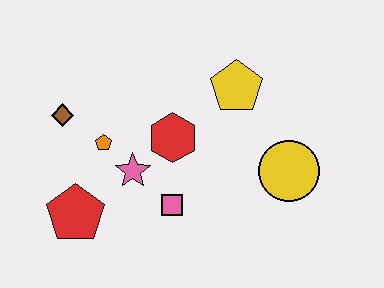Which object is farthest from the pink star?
The yellow circle is farthest from the pink star.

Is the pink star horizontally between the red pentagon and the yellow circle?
Yes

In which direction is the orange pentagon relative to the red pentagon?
The orange pentagon is above the red pentagon.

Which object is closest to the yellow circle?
The yellow pentagon is closest to the yellow circle.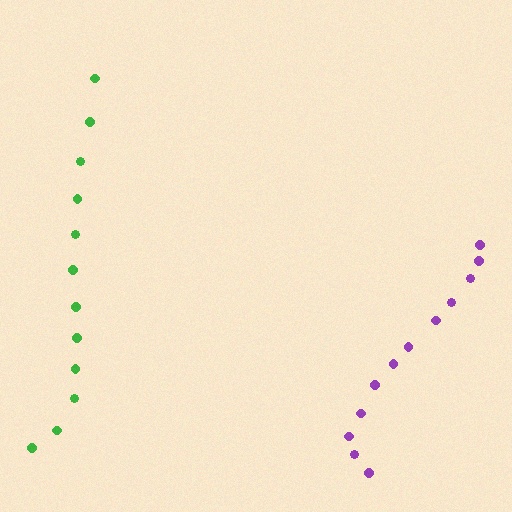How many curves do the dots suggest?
There are 2 distinct paths.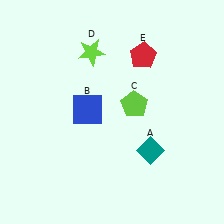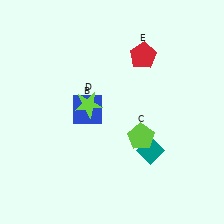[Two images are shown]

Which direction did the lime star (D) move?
The lime star (D) moved down.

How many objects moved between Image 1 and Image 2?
2 objects moved between the two images.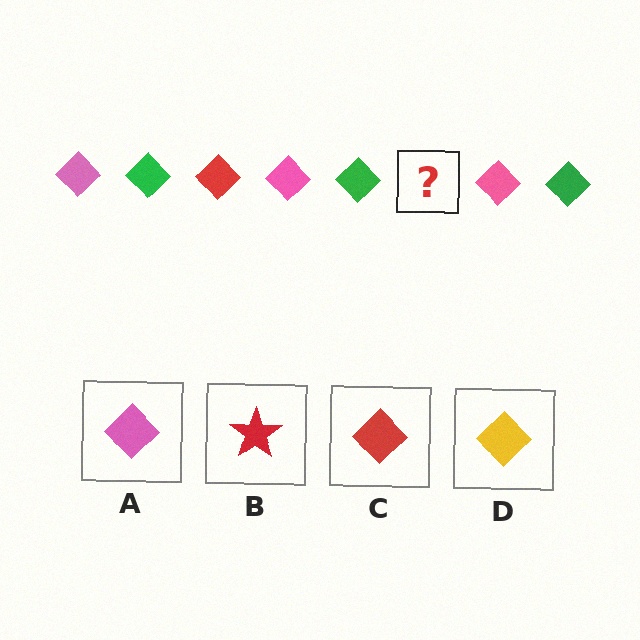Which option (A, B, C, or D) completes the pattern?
C.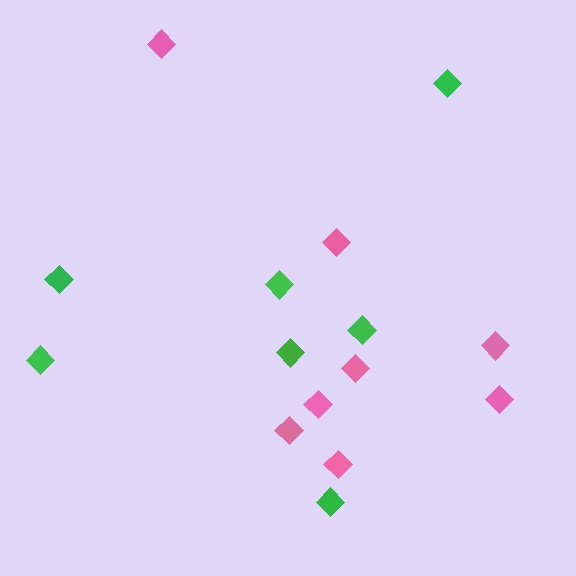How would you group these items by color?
There are 2 groups: one group of pink diamonds (8) and one group of green diamonds (7).